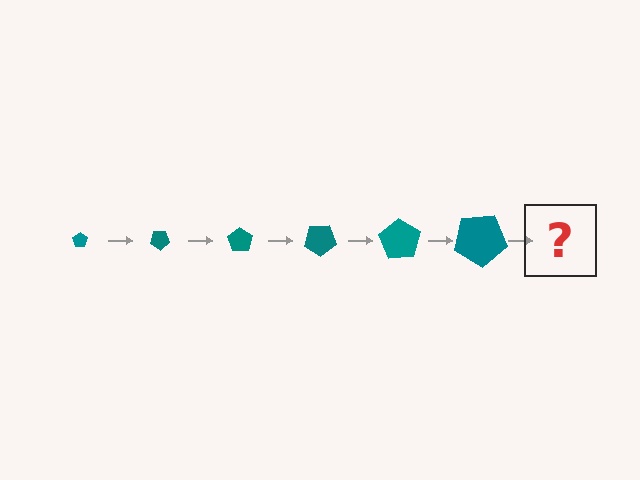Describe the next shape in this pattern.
It should be a pentagon, larger than the previous one and rotated 210 degrees from the start.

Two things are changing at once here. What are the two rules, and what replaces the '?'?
The two rules are that the pentagon grows larger each step and it rotates 35 degrees each step. The '?' should be a pentagon, larger than the previous one and rotated 210 degrees from the start.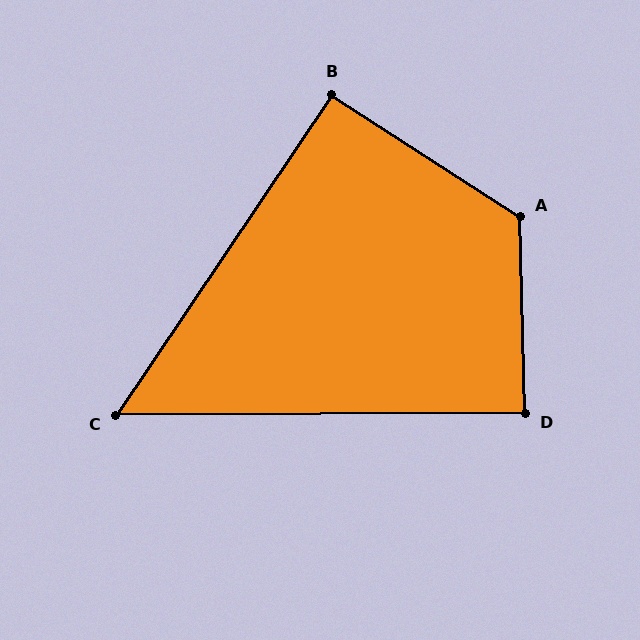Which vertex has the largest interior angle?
A, at approximately 124 degrees.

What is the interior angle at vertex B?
Approximately 91 degrees (approximately right).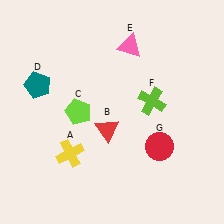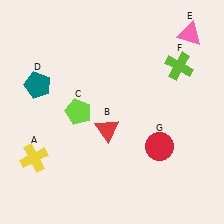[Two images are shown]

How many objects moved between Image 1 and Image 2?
3 objects moved between the two images.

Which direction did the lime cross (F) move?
The lime cross (F) moved up.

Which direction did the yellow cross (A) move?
The yellow cross (A) moved left.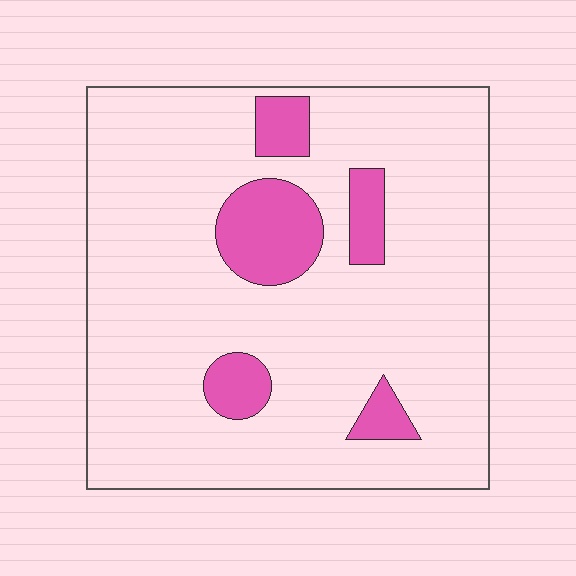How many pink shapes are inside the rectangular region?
5.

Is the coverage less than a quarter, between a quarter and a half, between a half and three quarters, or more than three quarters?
Less than a quarter.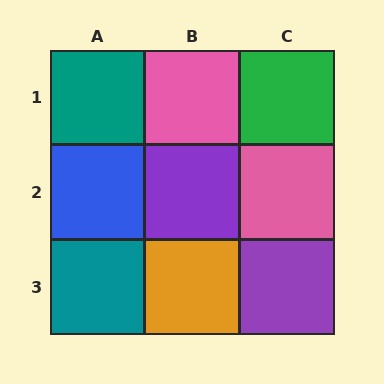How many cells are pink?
2 cells are pink.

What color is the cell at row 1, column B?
Pink.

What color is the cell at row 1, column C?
Green.